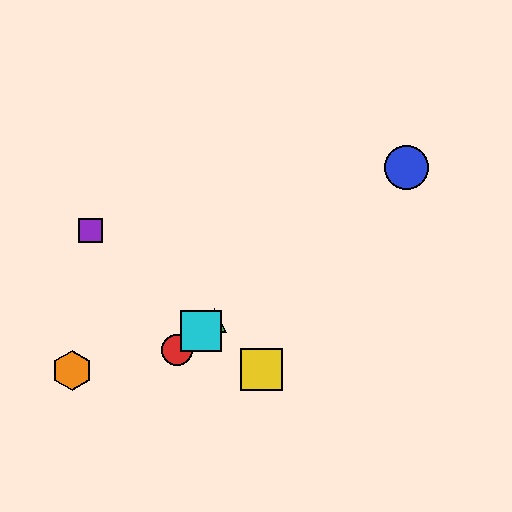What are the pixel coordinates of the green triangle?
The green triangle is at (214, 320).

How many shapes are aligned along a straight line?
4 shapes (the red circle, the blue circle, the green triangle, the cyan square) are aligned along a straight line.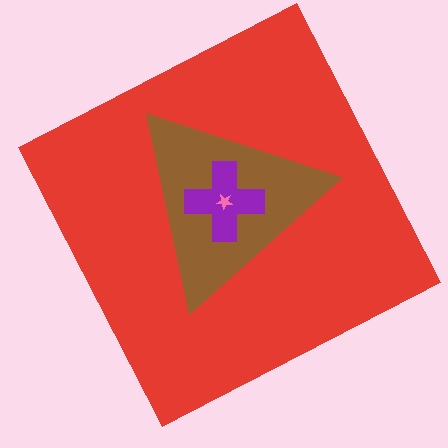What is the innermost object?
The pink star.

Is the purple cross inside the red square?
Yes.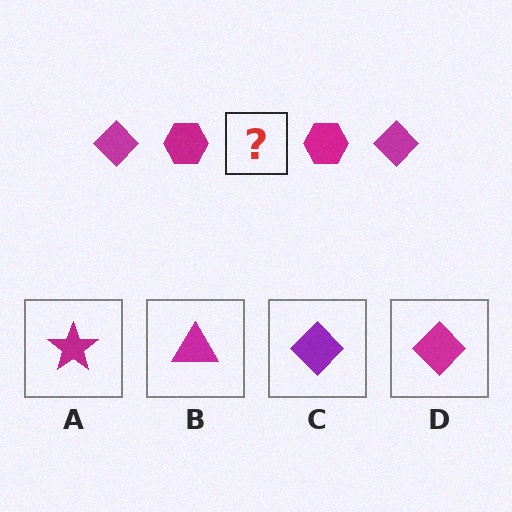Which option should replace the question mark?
Option D.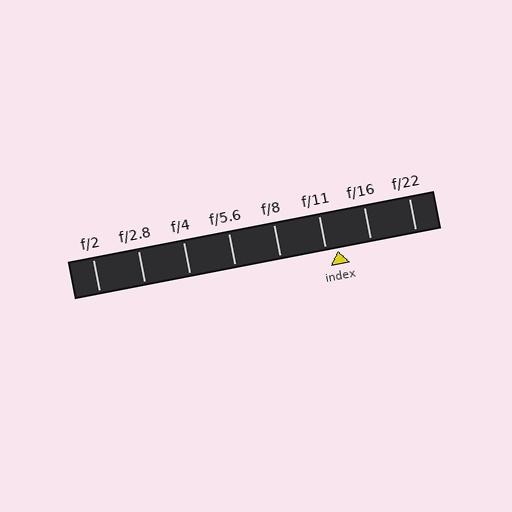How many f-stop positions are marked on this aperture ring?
There are 8 f-stop positions marked.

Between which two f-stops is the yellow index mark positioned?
The index mark is between f/11 and f/16.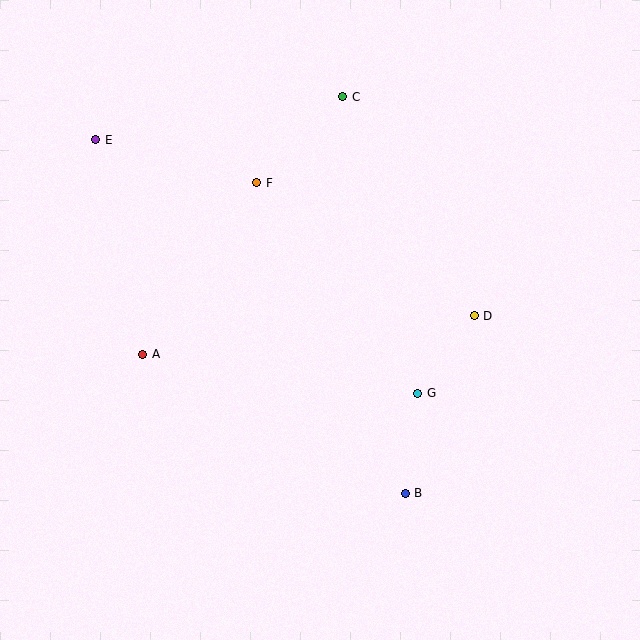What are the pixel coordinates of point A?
Point A is at (143, 354).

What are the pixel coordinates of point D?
Point D is at (474, 316).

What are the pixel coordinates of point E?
Point E is at (95, 140).